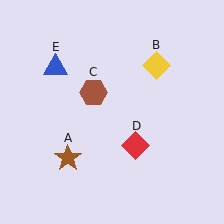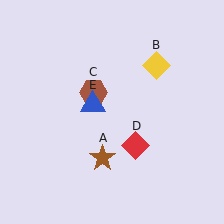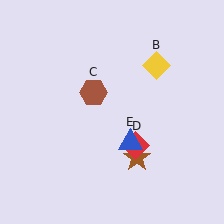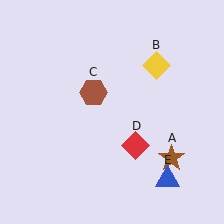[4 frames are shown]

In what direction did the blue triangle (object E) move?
The blue triangle (object E) moved down and to the right.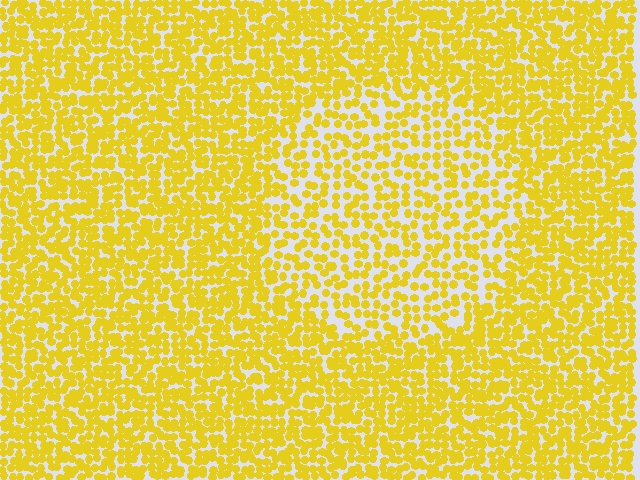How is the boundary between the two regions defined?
The boundary is defined by a change in element density (approximately 1.7x ratio). All elements are the same color, size, and shape.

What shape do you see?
I see a circle.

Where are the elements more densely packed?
The elements are more densely packed outside the circle boundary.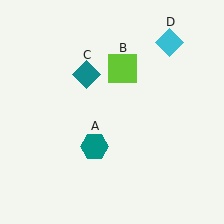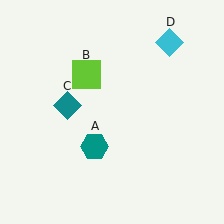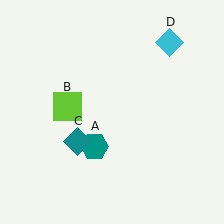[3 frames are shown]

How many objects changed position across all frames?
2 objects changed position: lime square (object B), teal diamond (object C).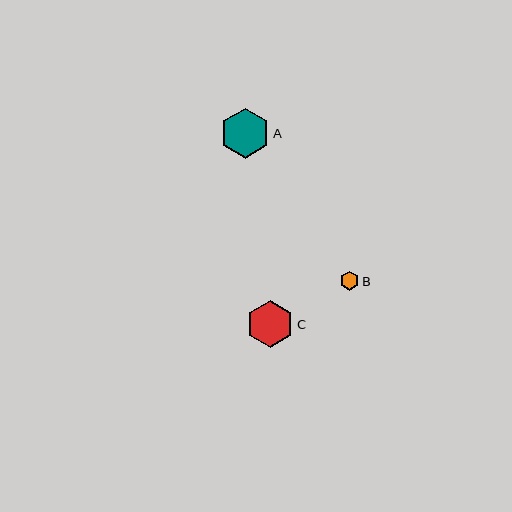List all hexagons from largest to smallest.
From largest to smallest: A, C, B.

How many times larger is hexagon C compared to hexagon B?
Hexagon C is approximately 2.5 times the size of hexagon B.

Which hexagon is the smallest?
Hexagon B is the smallest with a size of approximately 19 pixels.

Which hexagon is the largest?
Hexagon A is the largest with a size of approximately 50 pixels.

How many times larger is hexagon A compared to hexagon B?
Hexagon A is approximately 2.6 times the size of hexagon B.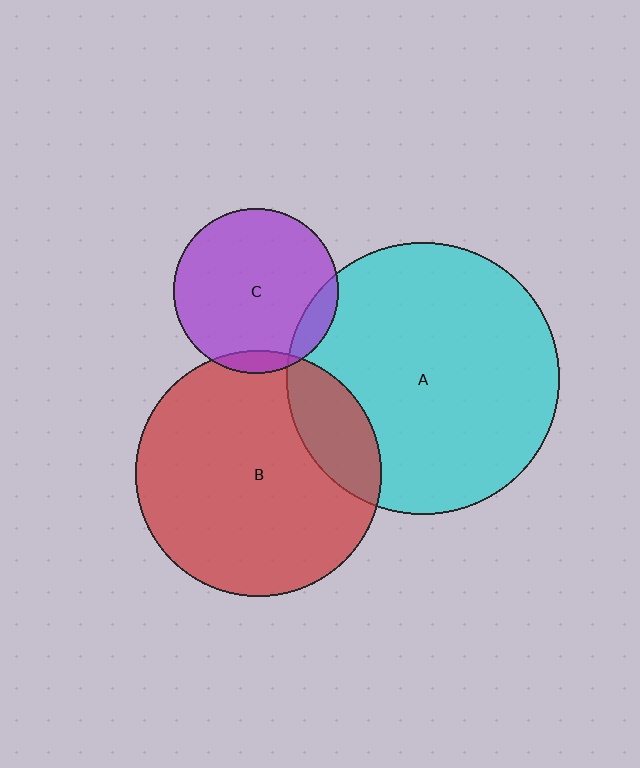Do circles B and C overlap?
Yes.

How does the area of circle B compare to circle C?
Approximately 2.2 times.